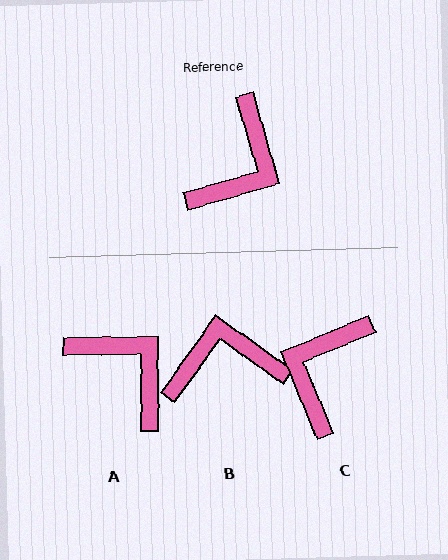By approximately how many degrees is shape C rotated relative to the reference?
Approximately 174 degrees clockwise.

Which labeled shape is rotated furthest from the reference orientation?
C, about 174 degrees away.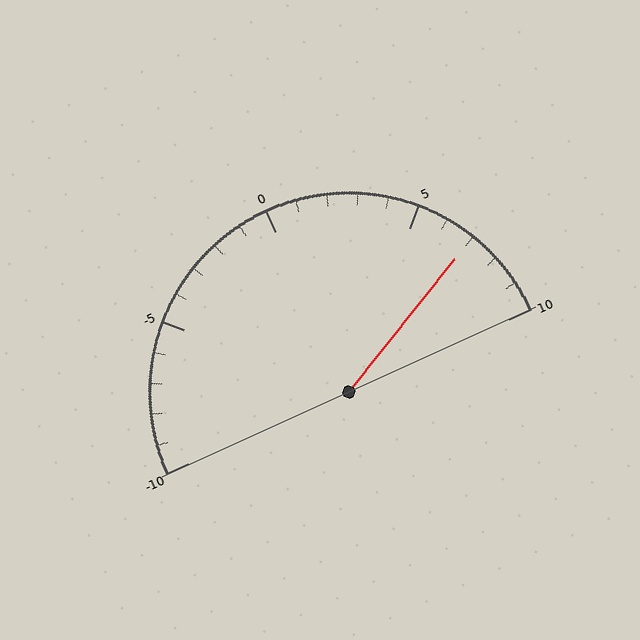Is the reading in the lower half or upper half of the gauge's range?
The reading is in the upper half of the range (-10 to 10).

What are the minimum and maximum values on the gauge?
The gauge ranges from -10 to 10.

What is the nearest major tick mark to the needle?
The nearest major tick mark is 5.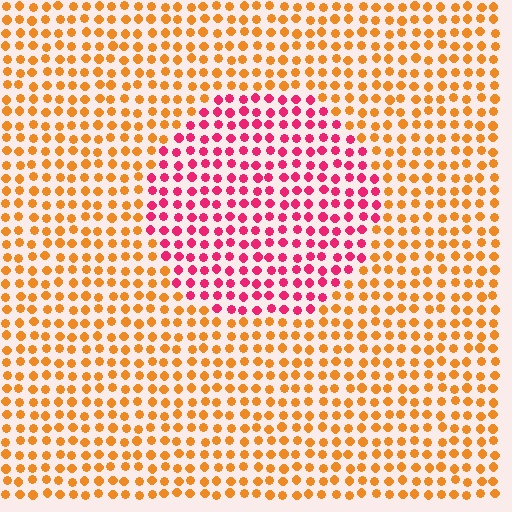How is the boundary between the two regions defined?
The boundary is defined purely by a slight shift in hue (about 54 degrees). Spacing, size, and orientation are identical on both sides.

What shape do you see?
I see a circle.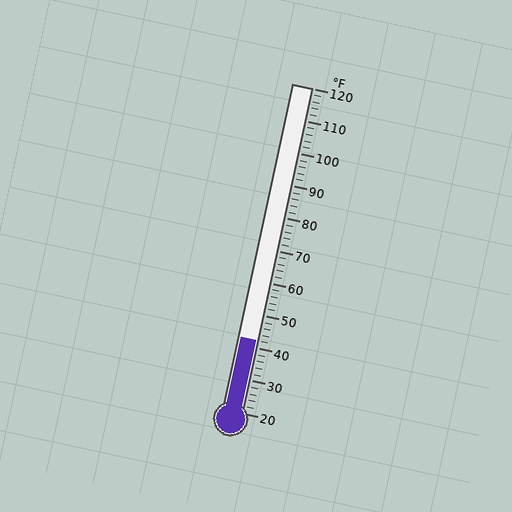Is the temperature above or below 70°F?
The temperature is below 70°F.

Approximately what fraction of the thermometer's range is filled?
The thermometer is filled to approximately 20% of its range.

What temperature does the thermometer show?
The thermometer shows approximately 42°F.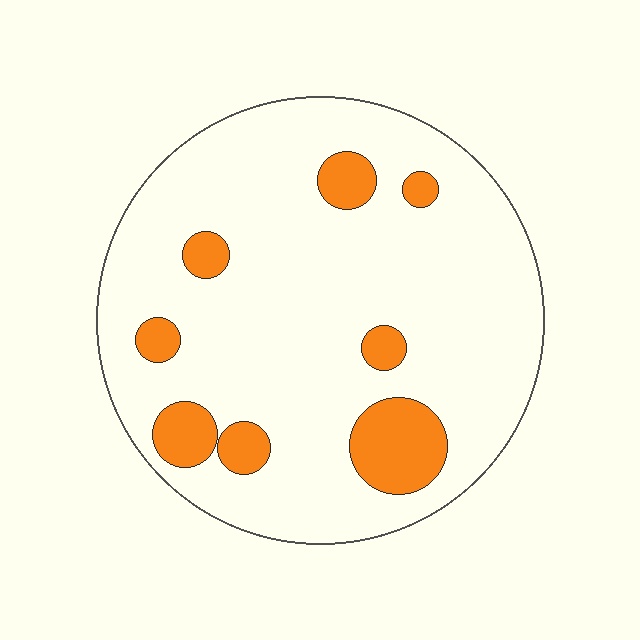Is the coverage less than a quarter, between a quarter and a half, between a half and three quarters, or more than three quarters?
Less than a quarter.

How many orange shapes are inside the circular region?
8.